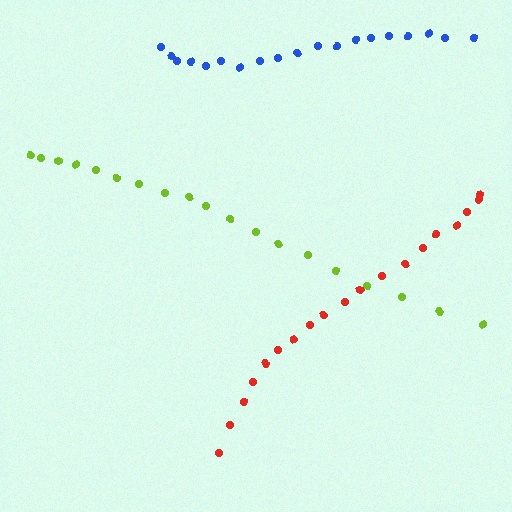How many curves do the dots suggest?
There are 3 distinct paths.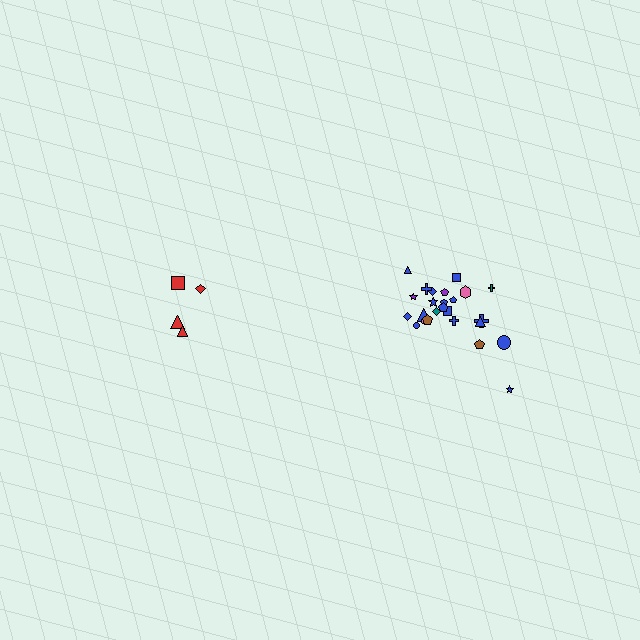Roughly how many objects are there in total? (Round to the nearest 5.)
Roughly 30 objects in total.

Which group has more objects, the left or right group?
The right group.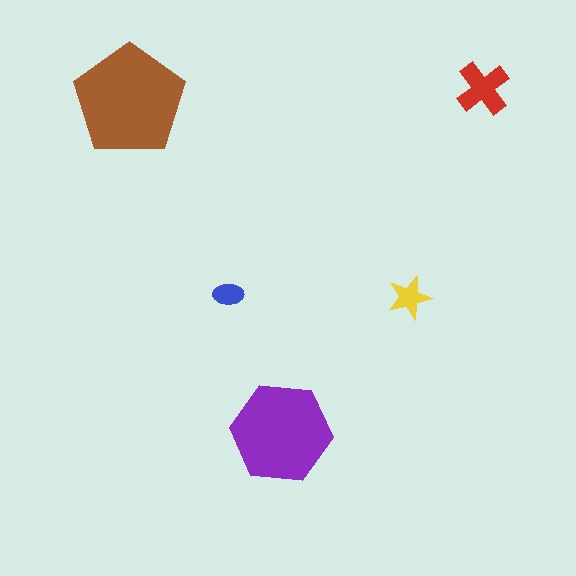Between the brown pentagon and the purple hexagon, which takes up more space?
The brown pentagon.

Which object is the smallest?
The blue ellipse.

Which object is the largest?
The brown pentagon.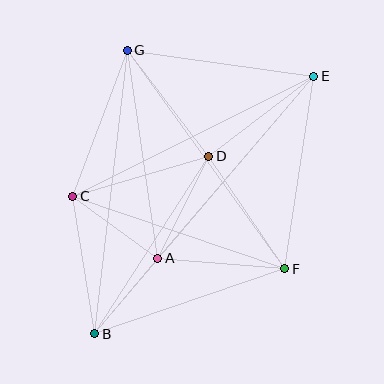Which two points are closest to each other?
Points A and B are closest to each other.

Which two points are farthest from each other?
Points B and E are farthest from each other.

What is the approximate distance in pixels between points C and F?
The distance between C and F is approximately 224 pixels.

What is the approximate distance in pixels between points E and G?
The distance between E and G is approximately 188 pixels.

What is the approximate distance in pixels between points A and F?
The distance between A and F is approximately 127 pixels.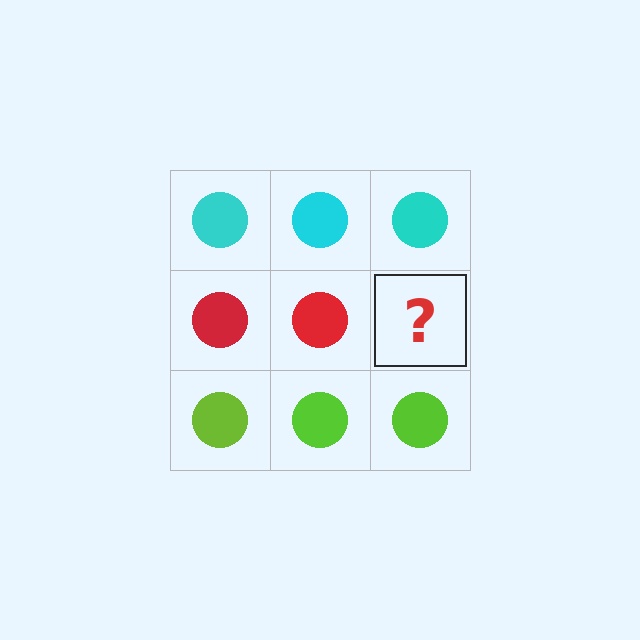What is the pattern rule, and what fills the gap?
The rule is that each row has a consistent color. The gap should be filled with a red circle.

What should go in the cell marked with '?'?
The missing cell should contain a red circle.